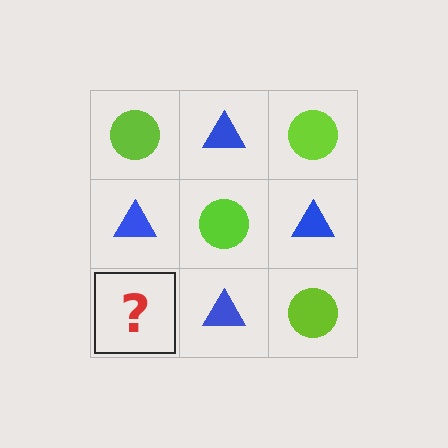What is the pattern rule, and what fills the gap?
The rule is that it alternates lime circle and blue triangle in a checkerboard pattern. The gap should be filled with a lime circle.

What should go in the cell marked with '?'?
The missing cell should contain a lime circle.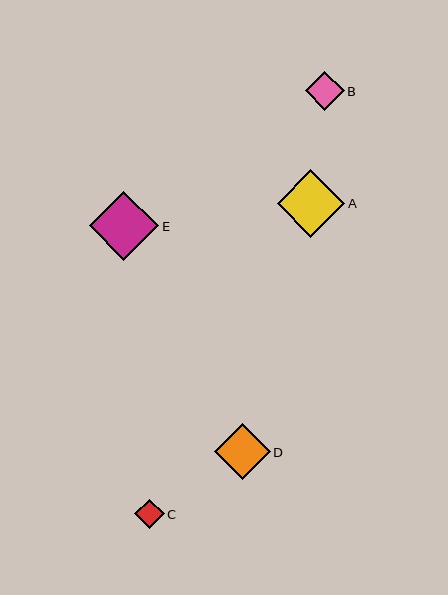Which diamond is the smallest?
Diamond C is the smallest with a size of approximately 30 pixels.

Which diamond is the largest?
Diamond E is the largest with a size of approximately 70 pixels.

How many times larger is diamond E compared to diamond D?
Diamond E is approximately 1.3 times the size of diamond D.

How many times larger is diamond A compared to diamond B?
Diamond A is approximately 1.7 times the size of diamond B.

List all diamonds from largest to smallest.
From largest to smallest: E, A, D, B, C.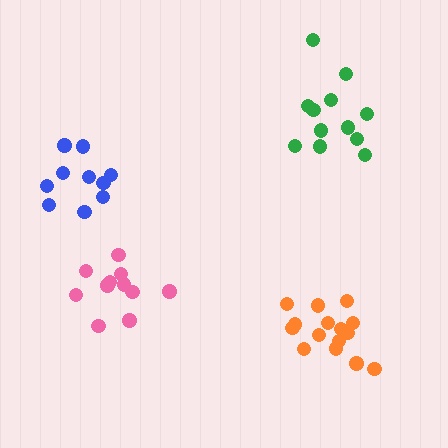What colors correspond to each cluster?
The clusters are colored: orange, blue, pink, green.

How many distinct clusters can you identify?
There are 4 distinct clusters.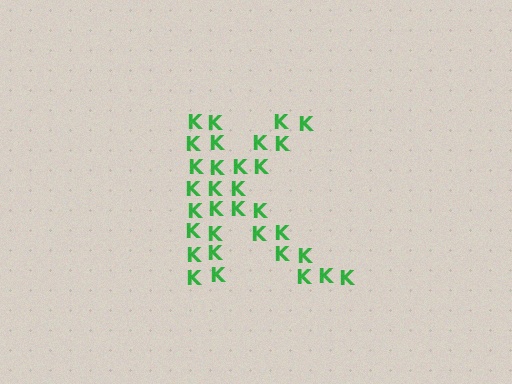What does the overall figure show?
The overall figure shows the letter K.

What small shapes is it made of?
It is made of small letter K's.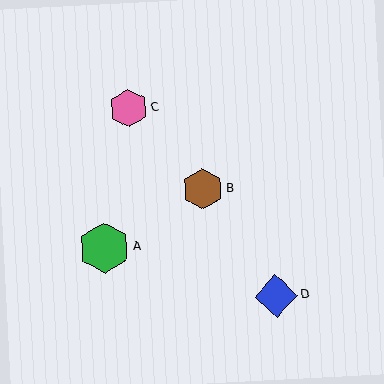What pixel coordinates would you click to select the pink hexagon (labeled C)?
Click at (128, 108) to select the pink hexagon C.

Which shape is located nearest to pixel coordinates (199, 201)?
The brown hexagon (labeled B) at (203, 189) is nearest to that location.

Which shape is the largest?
The green hexagon (labeled A) is the largest.